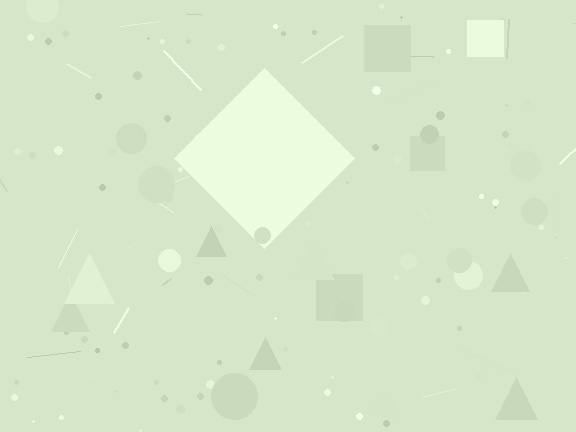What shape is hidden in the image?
A diamond is hidden in the image.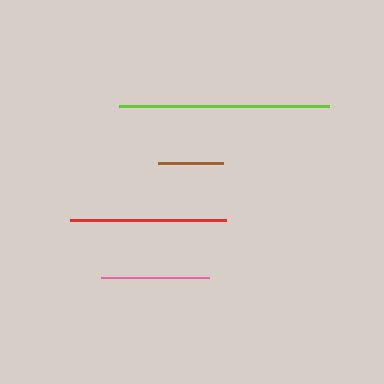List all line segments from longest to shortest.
From longest to shortest: lime, red, pink, brown.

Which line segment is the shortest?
The brown line is the shortest at approximately 65 pixels.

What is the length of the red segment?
The red segment is approximately 156 pixels long.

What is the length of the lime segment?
The lime segment is approximately 210 pixels long.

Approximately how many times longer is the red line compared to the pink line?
The red line is approximately 1.5 times the length of the pink line.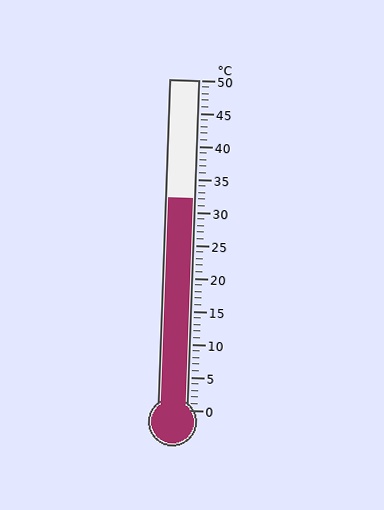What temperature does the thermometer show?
The thermometer shows approximately 32°C.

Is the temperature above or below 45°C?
The temperature is below 45°C.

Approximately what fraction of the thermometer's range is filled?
The thermometer is filled to approximately 65% of its range.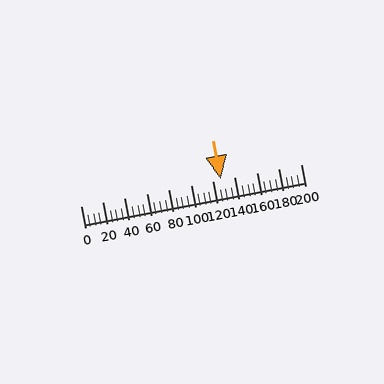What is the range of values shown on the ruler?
The ruler shows values from 0 to 200.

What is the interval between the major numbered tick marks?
The major tick marks are spaced 20 units apart.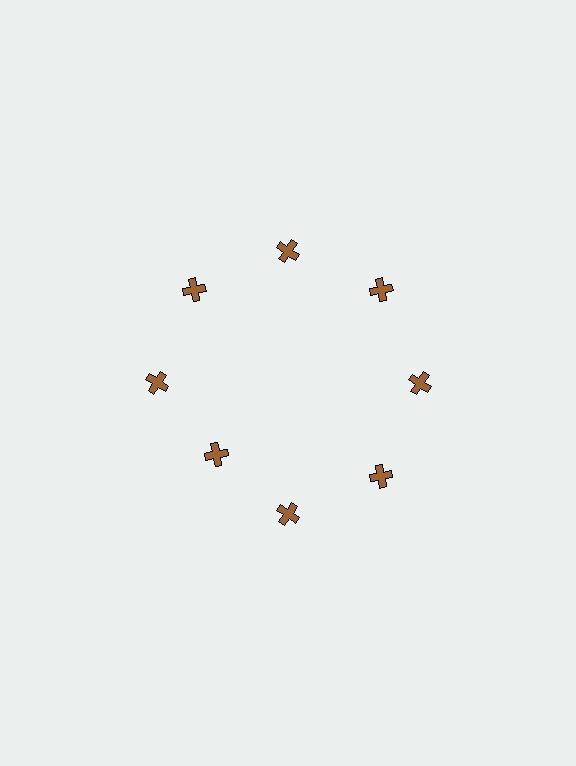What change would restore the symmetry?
The symmetry would be restored by moving it outward, back onto the ring so that all 8 crosses sit at equal angles and equal distance from the center.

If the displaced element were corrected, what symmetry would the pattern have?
It would have 8-fold rotational symmetry — the pattern would map onto itself every 45 degrees.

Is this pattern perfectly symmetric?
No. The 8 brown crosses are arranged in a ring, but one element near the 8 o'clock position is pulled inward toward the center, breaking the 8-fold rotational symmetry.